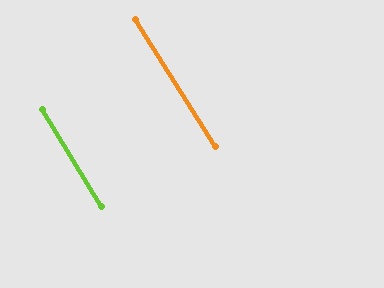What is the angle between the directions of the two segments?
Approximately 1 degree.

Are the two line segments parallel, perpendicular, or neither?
Parallel — their directions differ by only 0.5°.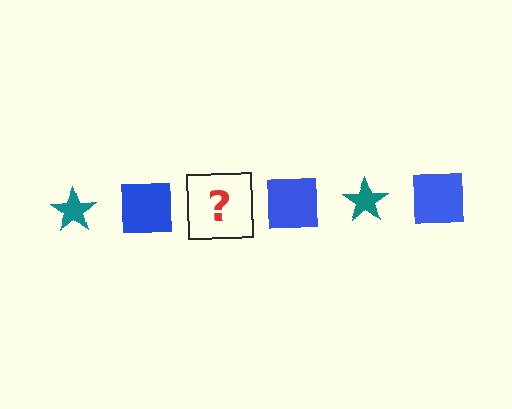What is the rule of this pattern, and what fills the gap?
The rule is that the pattern alternates between teal star and blue square. The gap should be filled with a teal star.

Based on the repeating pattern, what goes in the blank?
The blank should be a teal star.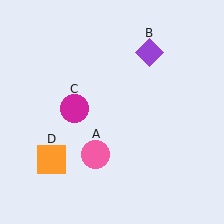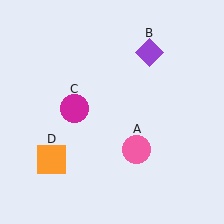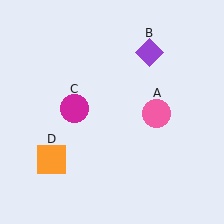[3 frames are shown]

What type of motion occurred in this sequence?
The pink circle (object A) rotated counterclockwise around the center of the scene.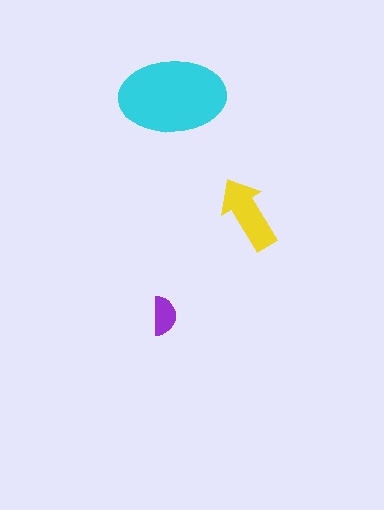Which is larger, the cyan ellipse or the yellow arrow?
The cyan ellipse.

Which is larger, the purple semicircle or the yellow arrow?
The yellow arrow.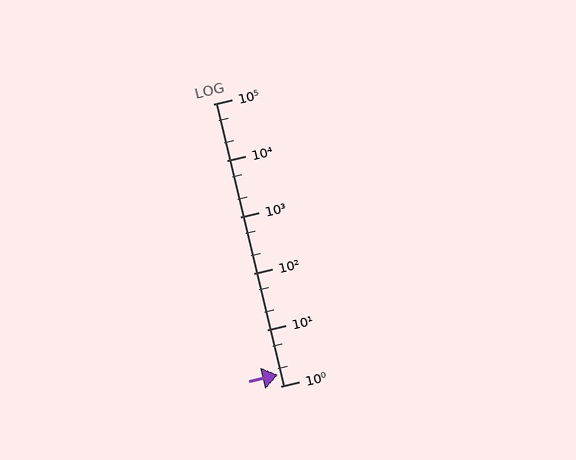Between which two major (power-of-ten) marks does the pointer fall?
The pointer is between 1 and 10.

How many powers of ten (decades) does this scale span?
The scale spans 5 decades, from 1 to 100000.